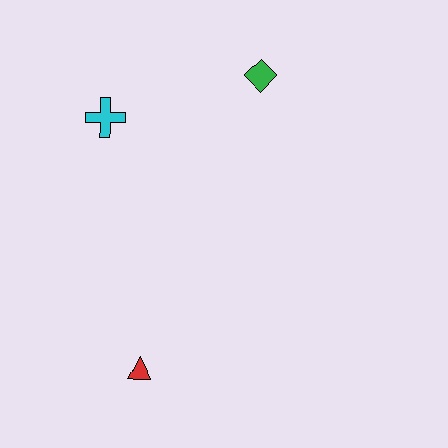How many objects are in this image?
There are 3 objects.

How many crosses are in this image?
There is 1 cross.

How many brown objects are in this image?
There are no brown objects.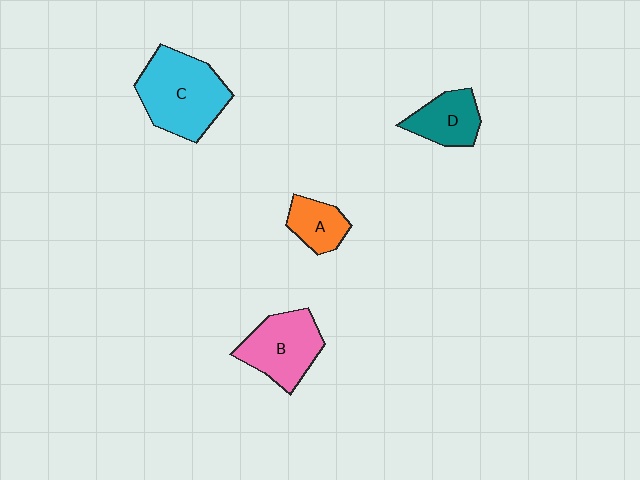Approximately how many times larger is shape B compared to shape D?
Approximately 1.4 times.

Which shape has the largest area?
Shape C (cyan).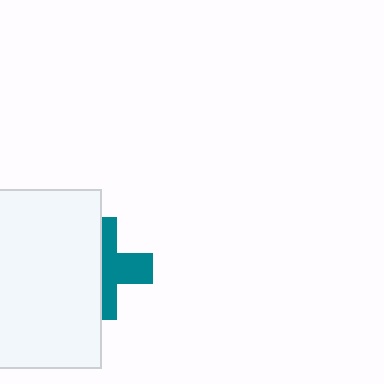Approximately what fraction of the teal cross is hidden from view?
Roughly 50% of the teal cross is hidden behind the white rectangle.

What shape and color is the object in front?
The object in front is a white rectangle.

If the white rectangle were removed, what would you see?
You would see the complete teal cross.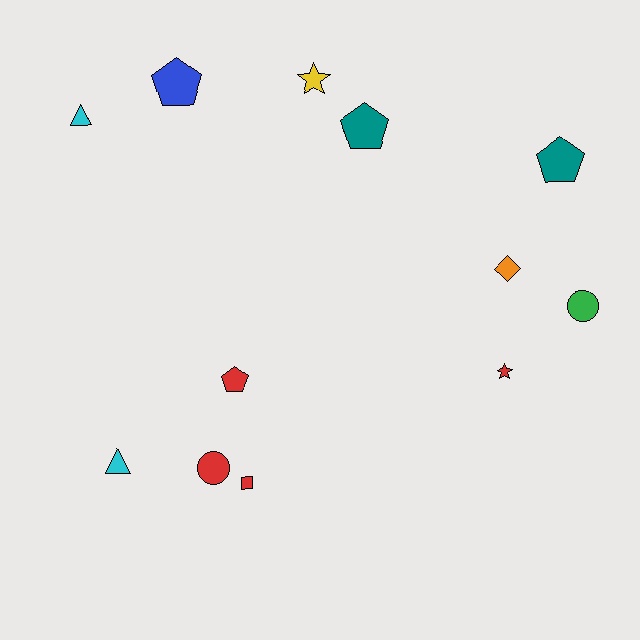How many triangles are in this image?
There are 2 triangles.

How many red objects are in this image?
There are 4 red objects.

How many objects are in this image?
There are 12 objects.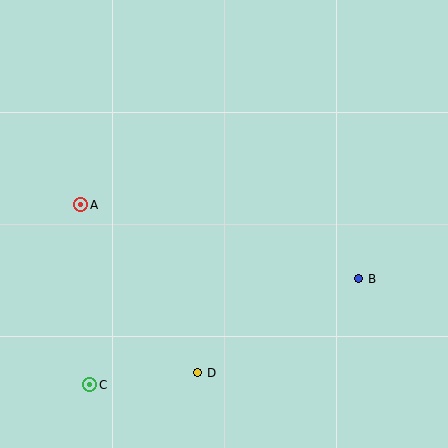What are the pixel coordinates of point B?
Point B is at (359, 279).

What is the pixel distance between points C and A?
The distance between C and A is 180 pixels.